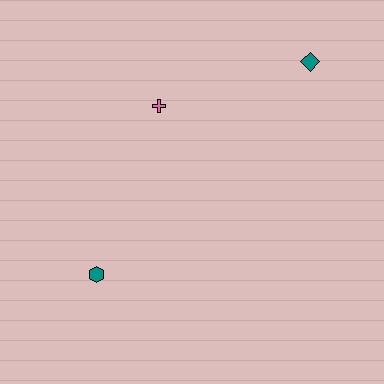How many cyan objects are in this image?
There are no cyan objects.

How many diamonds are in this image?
There is 1 diamond.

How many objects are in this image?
There are 3 objects.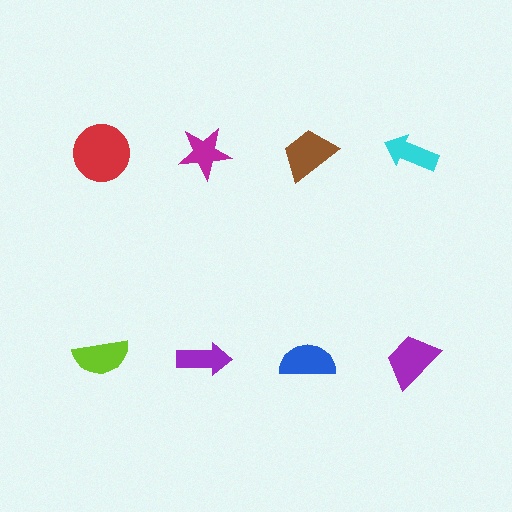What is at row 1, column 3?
A brown trapezoid.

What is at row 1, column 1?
A red circle.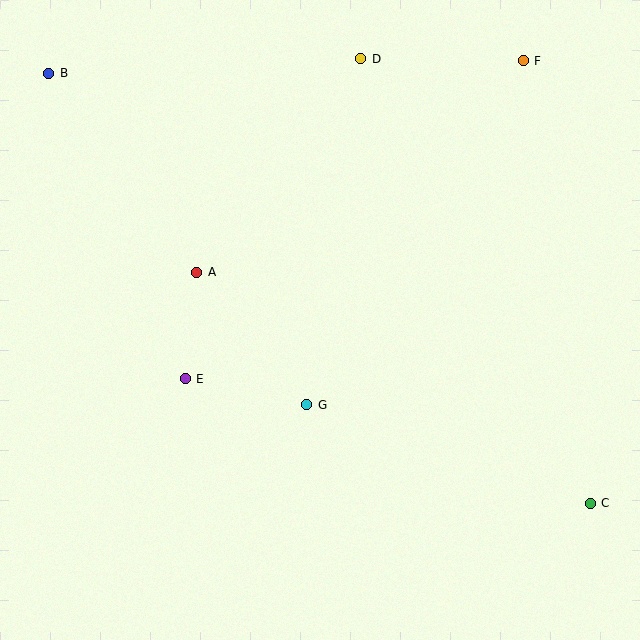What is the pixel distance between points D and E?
The distance between D and E is 365 pixels.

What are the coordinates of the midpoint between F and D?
The midpoint between F and D is at (442, 60).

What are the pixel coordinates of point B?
Point B is at (49, 73).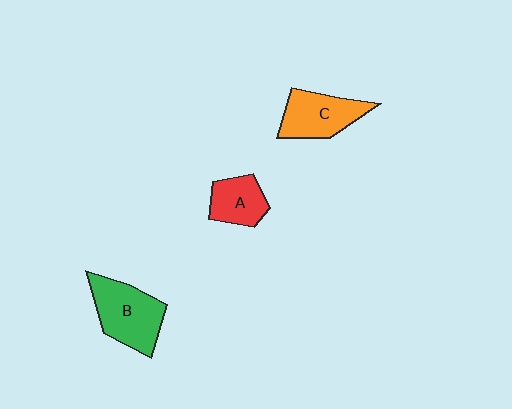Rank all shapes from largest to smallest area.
From largest to smallest: B (green), C (orange), A (red).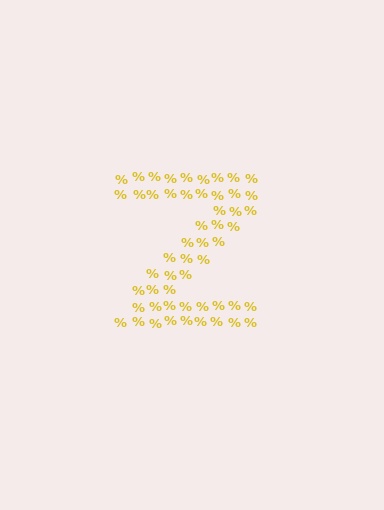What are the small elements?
The small elements are percent signs.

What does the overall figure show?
The overall figure shows the letter Z.